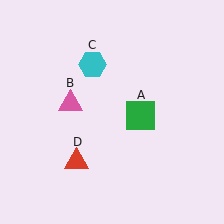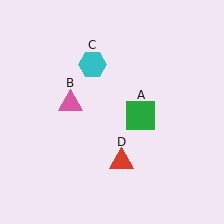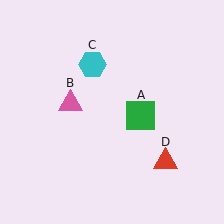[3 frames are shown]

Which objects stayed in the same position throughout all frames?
Green square (object A) and pink triangle (object B) and cyan hexagon (object C) remained stationary.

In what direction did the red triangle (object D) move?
The red triangle (object D) moved right.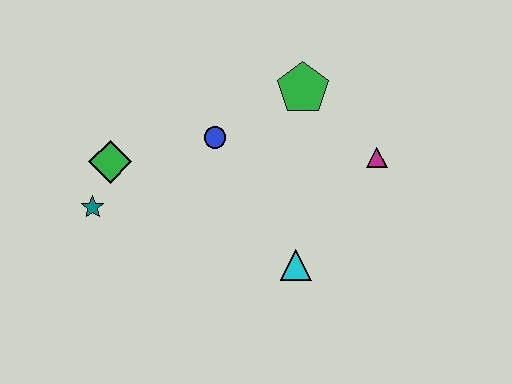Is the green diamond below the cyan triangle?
No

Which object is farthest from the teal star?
The magenta triangle is farthest from the teal star.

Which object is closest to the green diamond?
The teal star is closest to the green diamond.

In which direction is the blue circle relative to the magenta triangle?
The blue circle is to the left of the magenta triangle.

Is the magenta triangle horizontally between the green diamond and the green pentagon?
No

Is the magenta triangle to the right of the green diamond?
Yes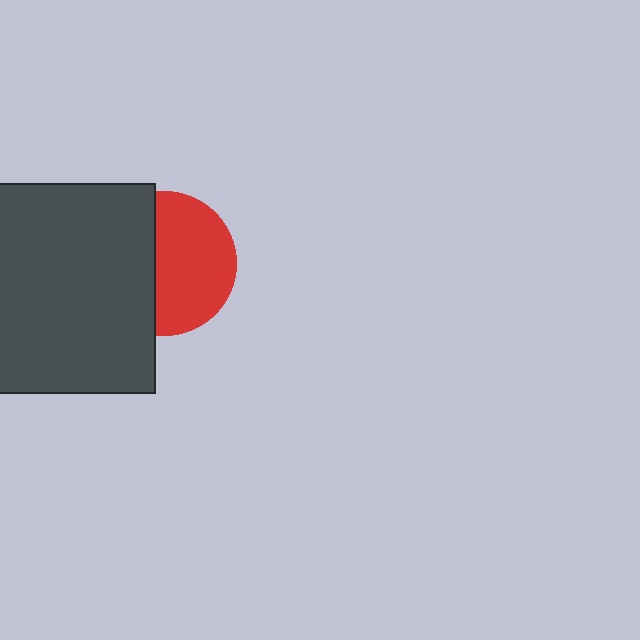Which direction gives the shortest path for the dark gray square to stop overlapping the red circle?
Moving left gives the shortest separation.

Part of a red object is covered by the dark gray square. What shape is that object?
It is a circle.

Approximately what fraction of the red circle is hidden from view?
Roughly 43% of the red circle is hidden behind the dark gray square.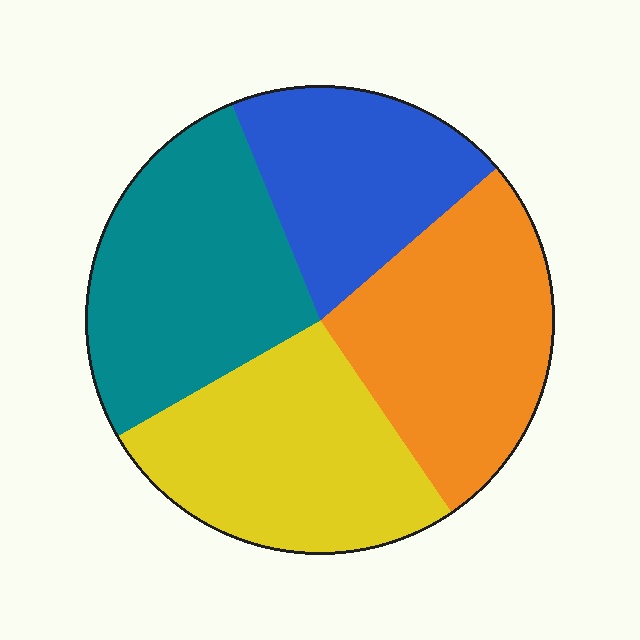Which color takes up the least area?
Blue, at roughly 20%.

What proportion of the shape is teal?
Teal takes up about one quarter (1/4) of the shape.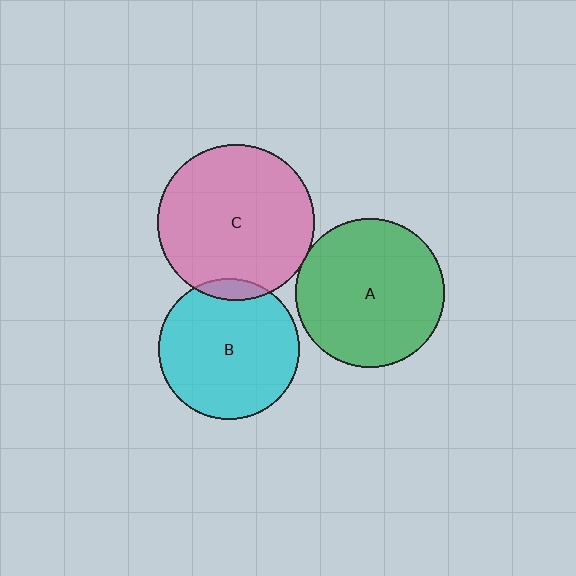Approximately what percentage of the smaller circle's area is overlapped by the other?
Approximately 5%.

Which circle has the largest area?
Circle C (pink).